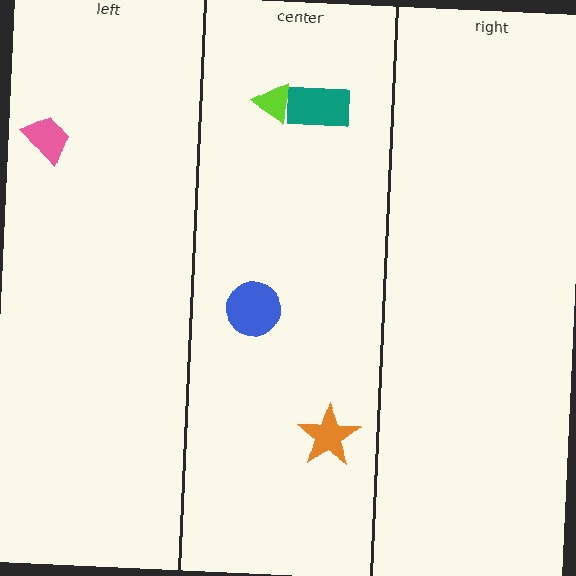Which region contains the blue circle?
The center region.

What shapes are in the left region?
The pink trapezoid.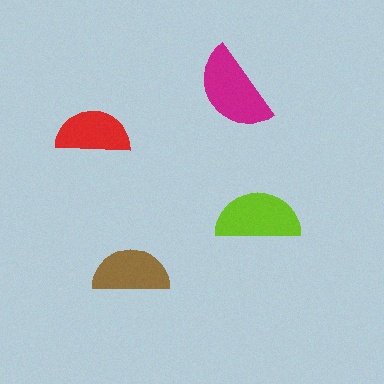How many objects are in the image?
There are 4 objects in the image.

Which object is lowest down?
The brown semicircle is bottommost.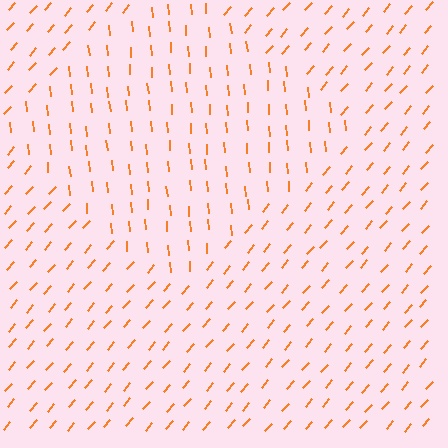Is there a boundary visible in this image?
Yes, there is a texture boundary formed by a change in line orientation.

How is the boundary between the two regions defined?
The boundary is defined purely by a change in line orientation (approximately 45 degrees difference). All lines are the same color and thickness.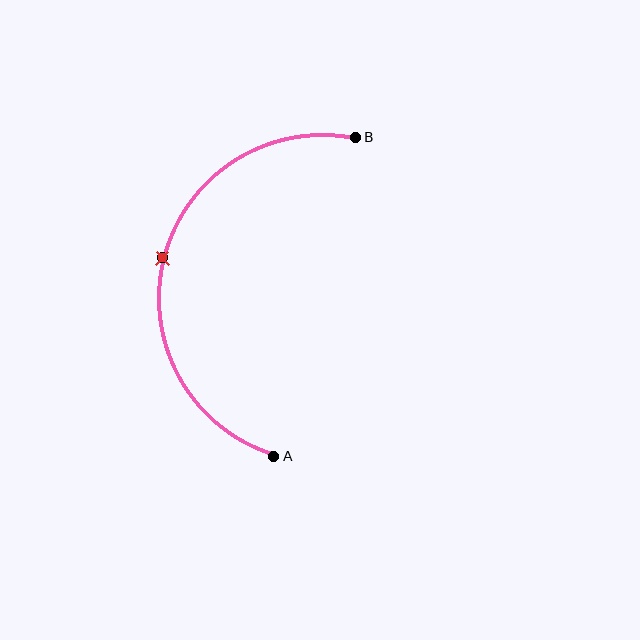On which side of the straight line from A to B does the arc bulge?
The arc bulges to the left of the straight line connecting A and B.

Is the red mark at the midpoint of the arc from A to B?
Yes. The red mark lies on the arc at equal arc-length from both A and B — it is the arc midpoint.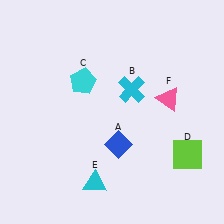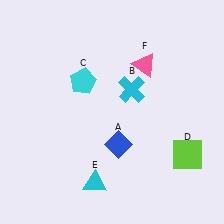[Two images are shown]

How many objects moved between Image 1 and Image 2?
1 object moved between the two images.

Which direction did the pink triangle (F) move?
The pink triangle (F) moved up.